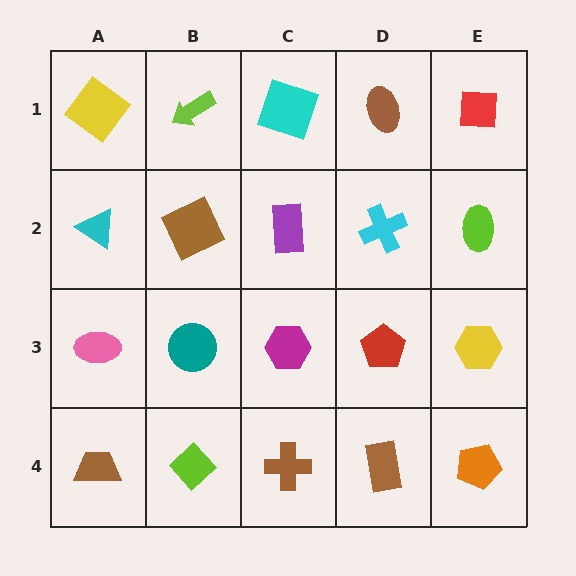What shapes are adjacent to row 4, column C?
A magenta hexagon (row 3, column C), a lime diamond (row 4, column B), a brown rectangle (row 4, column D).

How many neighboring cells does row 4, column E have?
2.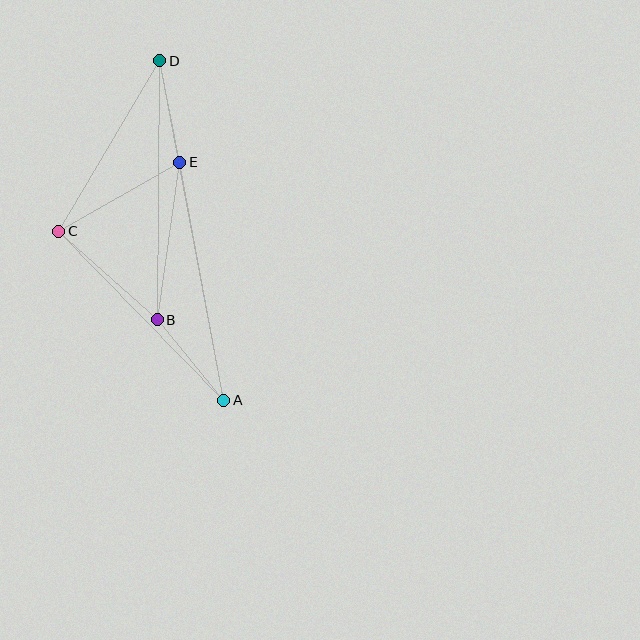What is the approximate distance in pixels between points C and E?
The distance between C and E is approximately 139 pixels.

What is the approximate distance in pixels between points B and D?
The distance between B and D is approximately 259 pixels.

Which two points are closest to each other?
Points D and E are closest to each other.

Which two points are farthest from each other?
Points A and D are farthest from each other.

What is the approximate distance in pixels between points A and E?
The distance between A and E is approximately 242 pixels.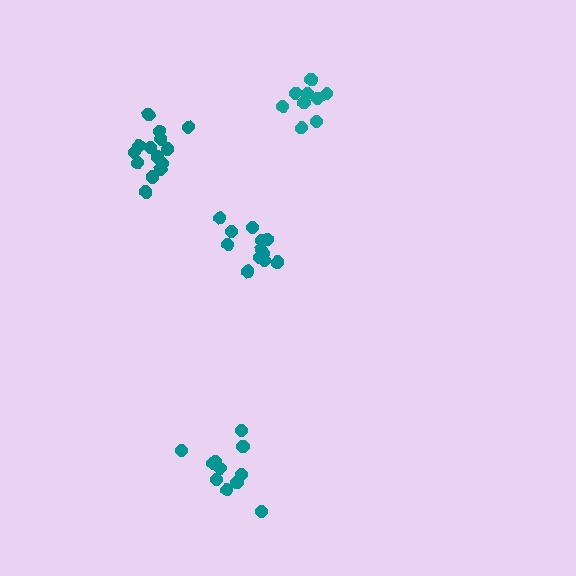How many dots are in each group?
Group 1: 12 dots, Group 2: 11 dots, Group 3: 9 dots, Group 4: 14 dots (46 total).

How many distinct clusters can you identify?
There are 4 distinct clusters.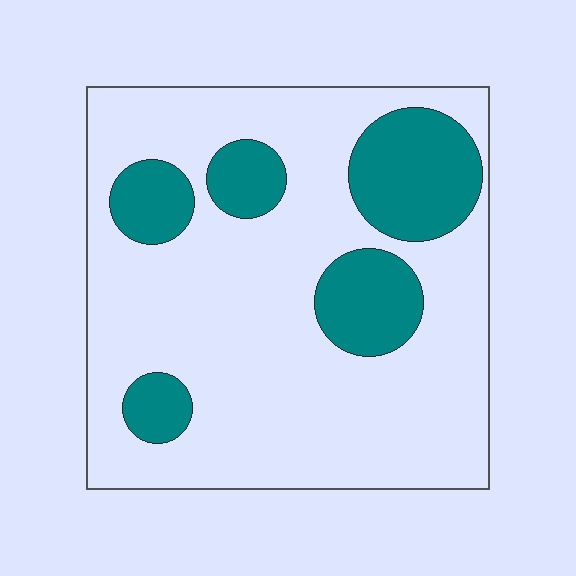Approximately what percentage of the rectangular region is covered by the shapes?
Approximately 25%.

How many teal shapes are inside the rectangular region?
5.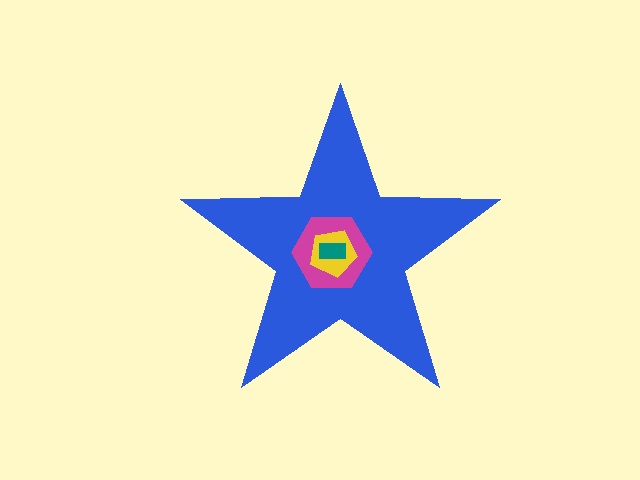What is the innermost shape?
The teal rectangle.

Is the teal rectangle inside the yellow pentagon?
Yes.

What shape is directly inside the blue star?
The magenta hexagon.